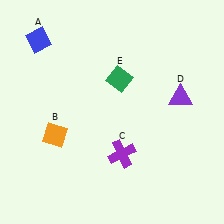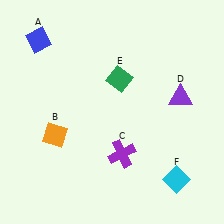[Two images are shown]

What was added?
A cyan diamond (F) was added in Image 2.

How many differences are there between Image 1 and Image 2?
There is 1 difference between the two images.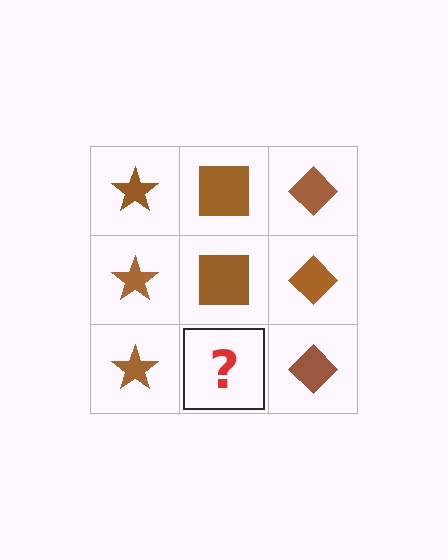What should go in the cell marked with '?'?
The missing cell should contain a brown square.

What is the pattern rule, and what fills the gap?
The rule is that each column has a consistent shape. The gap should be filled with a brown square.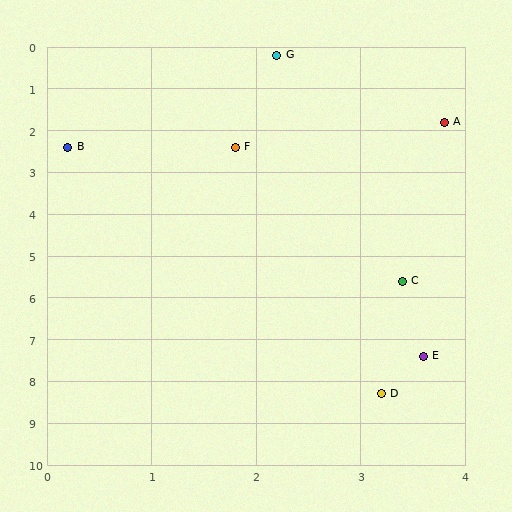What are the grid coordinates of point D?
Point D is at approximately (3.2, 8.3).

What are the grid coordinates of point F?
Point F is at approximately (1.8, 2.4).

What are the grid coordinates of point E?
Point E is at approximately (3.6, 7.4).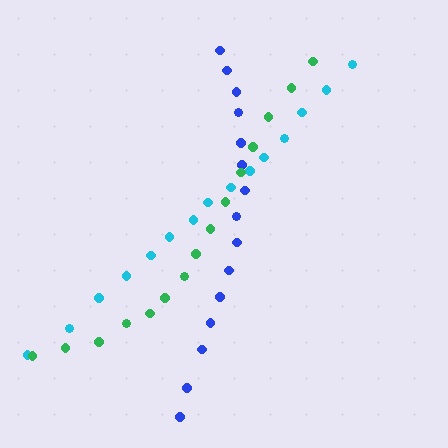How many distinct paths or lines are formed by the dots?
There are 3 distinct paths.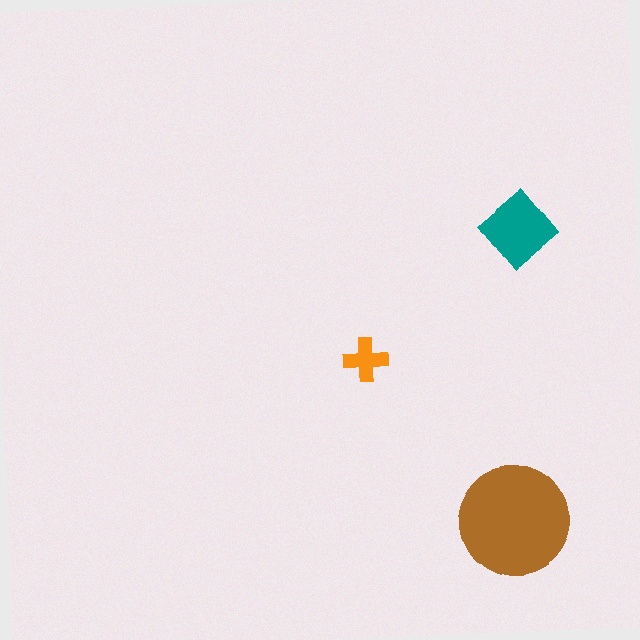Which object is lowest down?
The brown circle is bottommost.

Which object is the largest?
The brown circle.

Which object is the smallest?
The orange cross.